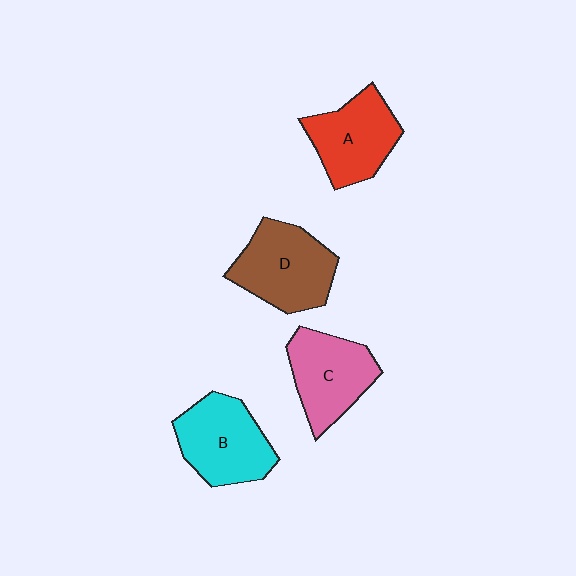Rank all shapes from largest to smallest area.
From largest to smallest: D (brown), B (cyan), C (pink), A (red).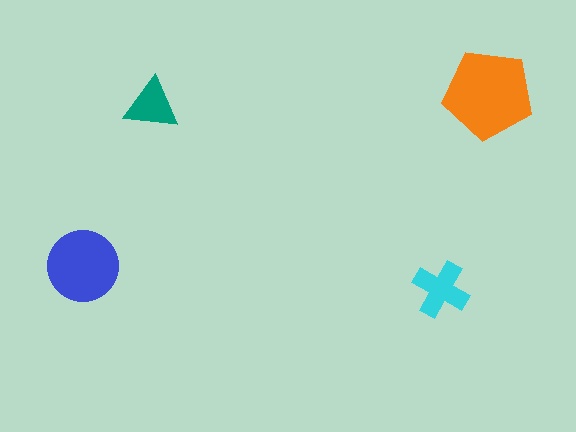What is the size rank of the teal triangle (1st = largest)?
4th.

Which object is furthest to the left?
The blue circle is leftmost.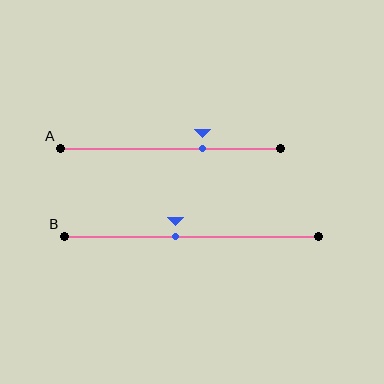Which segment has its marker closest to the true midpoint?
Segment B has its marker closest to the true midpoint.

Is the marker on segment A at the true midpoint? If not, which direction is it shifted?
No, the marker on segment A is shifted to the right by about 15% of the segment length.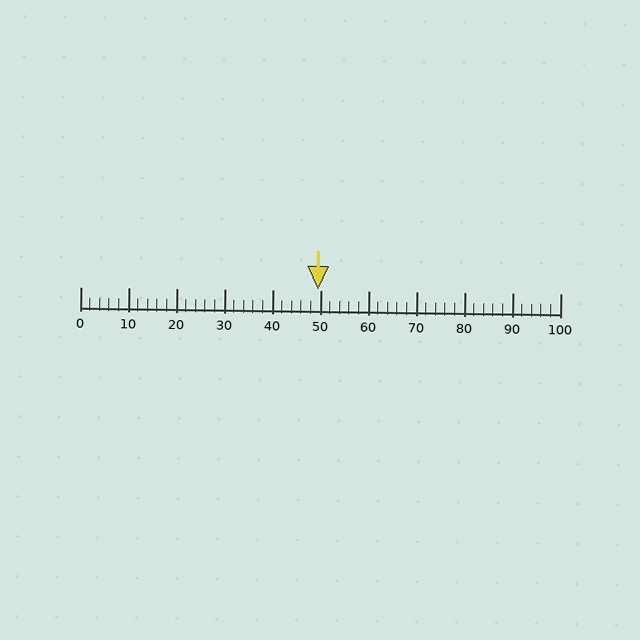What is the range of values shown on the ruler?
The ruler shows values from 0 to 100.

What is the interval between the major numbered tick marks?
The major tick marks are spaced 10 units apart.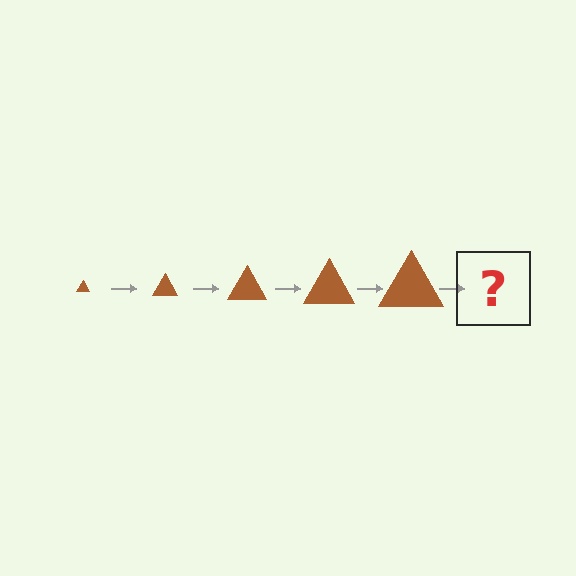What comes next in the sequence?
The next element should be a brown triangle, larger than the previous one.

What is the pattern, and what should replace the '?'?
The pattern is that the triangle gets progressively larger each step. The '?' should be a brown triangle, larger than the previous one.